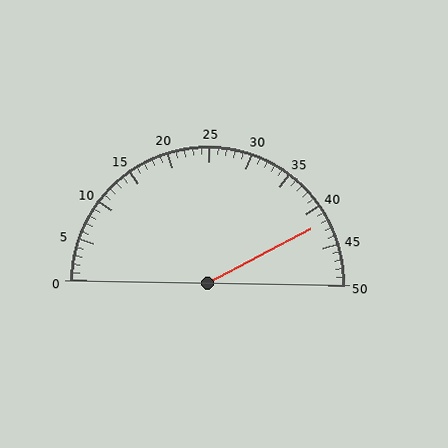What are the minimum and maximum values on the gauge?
The gauge ranges from 0 to 50.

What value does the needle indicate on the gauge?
The needle indicates approximately 42.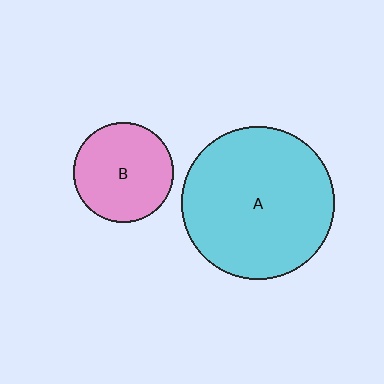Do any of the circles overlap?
No, none of the circles overlap.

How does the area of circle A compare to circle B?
Approximately 2.3 times.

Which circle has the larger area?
Circle A (cyan).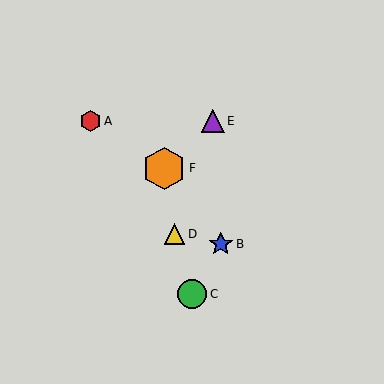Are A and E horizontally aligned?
Yes, both are at y≈121.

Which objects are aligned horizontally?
Objects A, E are aligned horizontally.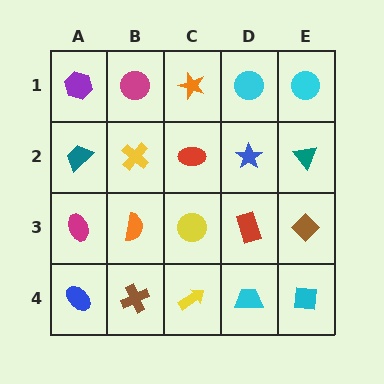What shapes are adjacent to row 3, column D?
A blue star (row 2, column D), a cyan trapezoid (row 4, column D), a yellow circle (row 3, column C), a brown diamond (row 3, column E).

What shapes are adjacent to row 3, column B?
A yellow cross (row 2, column B), a brown cross (row 4, column B), a magenta ellipse (row 3, column A), a yellow circle (row 3, column C).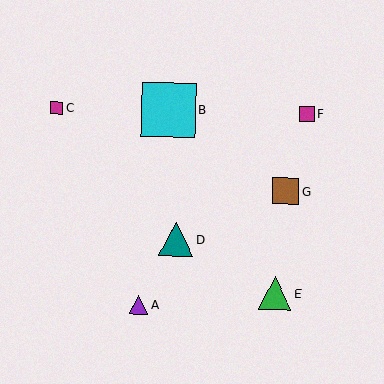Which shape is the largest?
The cyan square (labeled B) is the largest.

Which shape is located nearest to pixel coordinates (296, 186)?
The brown square (labeled G) at (286, 191) is nearest to that location.